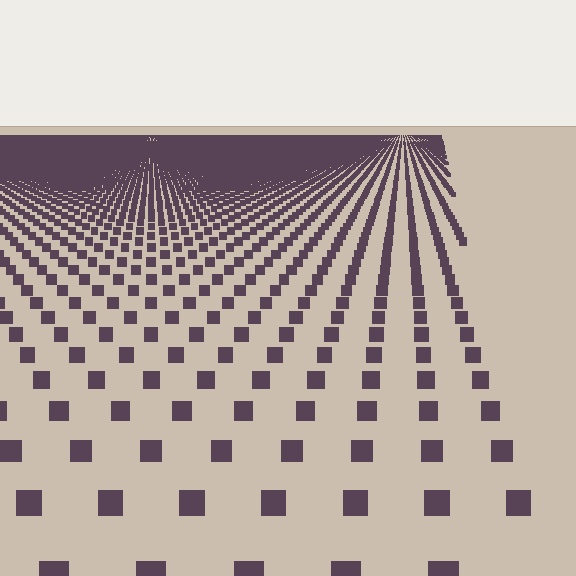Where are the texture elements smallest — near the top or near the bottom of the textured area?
Near the top.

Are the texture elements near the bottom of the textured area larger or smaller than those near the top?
Larger. Near the bottom, elements are closer to the viewer and appear at a bigger on-screen size.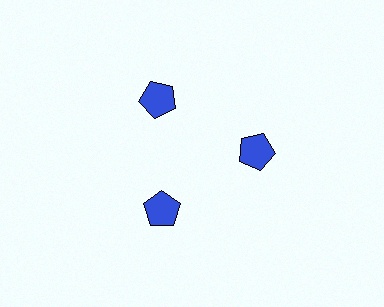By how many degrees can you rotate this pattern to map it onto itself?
The pattern maps onto itself every 120 degrees of rotation.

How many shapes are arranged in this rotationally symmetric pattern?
There are 3 shapes, arranged in 3 groups of 1.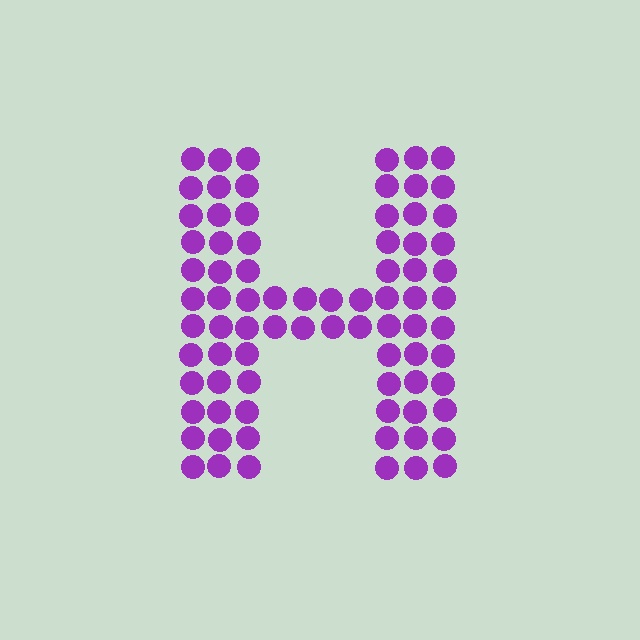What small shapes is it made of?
It is made of small circles.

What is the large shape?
The large shape is the letter H.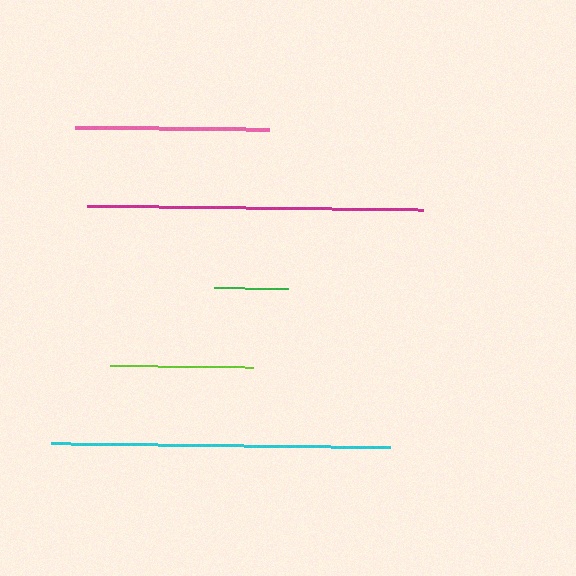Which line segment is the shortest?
The green line is the shortest at approximately 74 pixels.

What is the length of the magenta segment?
The magenta segment is approximately 337 pixels long.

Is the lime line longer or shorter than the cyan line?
The cyan line is longer than the lime line.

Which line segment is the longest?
The cyan line is the longest at approximately 339 pixels.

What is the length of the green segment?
The green segment is approximately 74 pixels long.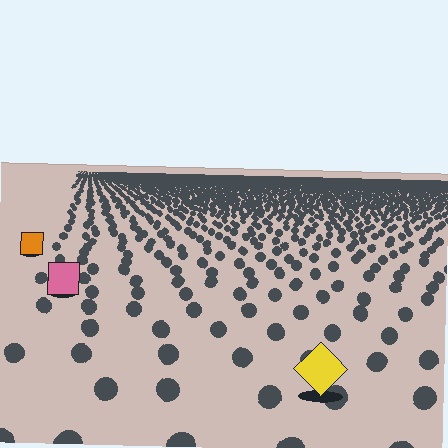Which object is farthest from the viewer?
The orange square is farthest from the viewer. It appears smaller and the ground texture around it is denser.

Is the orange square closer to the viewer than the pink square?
No. The pink square is closer — you can tell from the texture gradient: the ground texture is coarser near it.